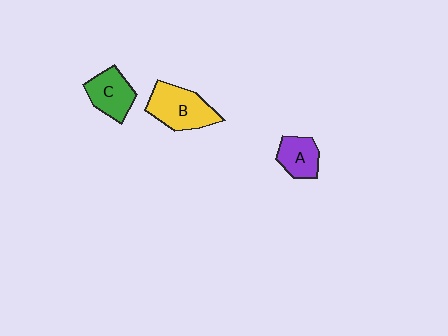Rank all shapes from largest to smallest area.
From largest to smallest: B (yellow), C (green), A (purple).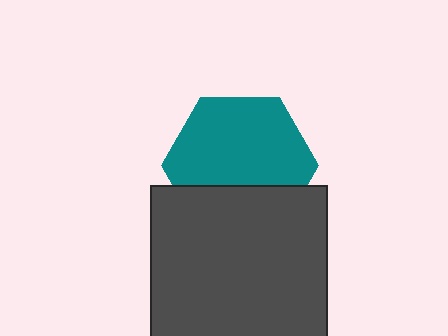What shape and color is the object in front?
The object in front is a dark gray square.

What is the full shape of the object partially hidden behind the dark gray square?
The partially hidden object is a teal hexagon.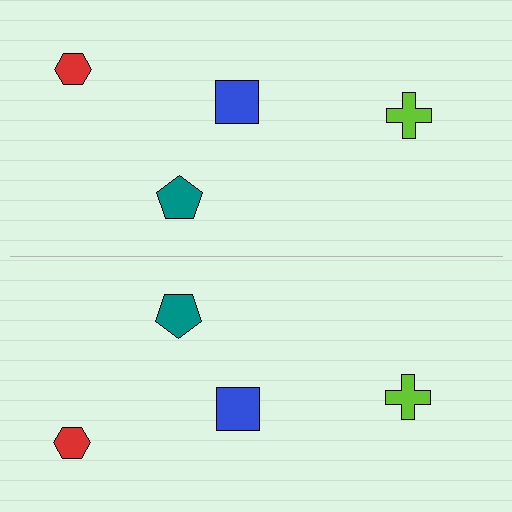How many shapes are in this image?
There are 8 shapes in this image.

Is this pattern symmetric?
Yes, this pattern has bilateral (reflection) symmetry.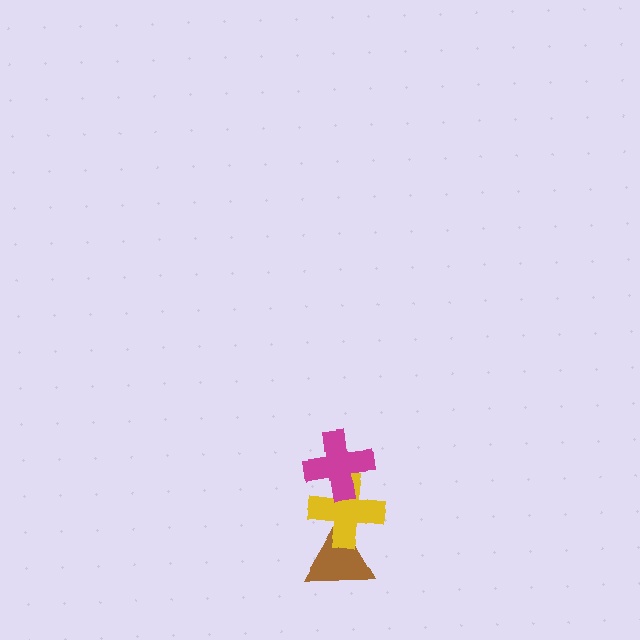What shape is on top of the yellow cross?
The magenta cross is on top of the yellow cross.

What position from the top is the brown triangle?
The brown triangle is 3rd from the top.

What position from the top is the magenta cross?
The magenta cross is 1st from the top.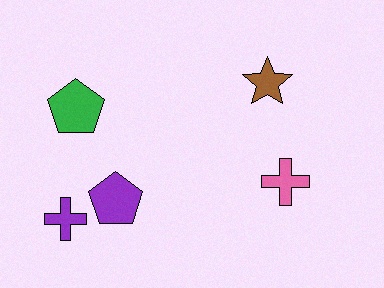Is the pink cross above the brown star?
No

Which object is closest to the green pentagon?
The purple pentagon is closest to the green pentagon.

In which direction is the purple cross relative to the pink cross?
The purple cross is to the left of the pink cross.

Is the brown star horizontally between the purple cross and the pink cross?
Yes